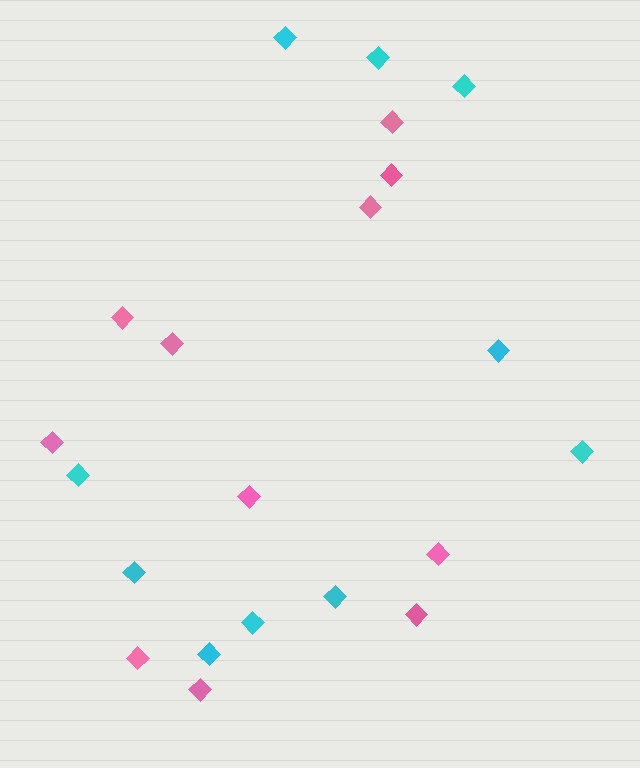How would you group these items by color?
There are 2 groups: one group of pink diamonds (11) and one group of cyan diamonds (10).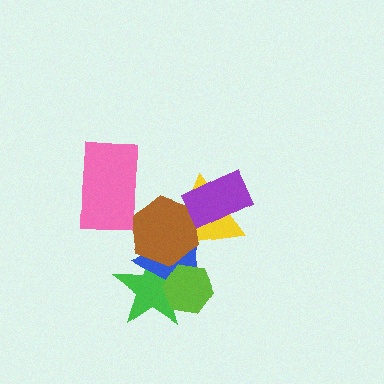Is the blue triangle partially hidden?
Yes, it is partially covered by another shape.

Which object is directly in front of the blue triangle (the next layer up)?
The lime hexagon is directly in front of the blue triangle.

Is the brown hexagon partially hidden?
Yes, it is partially covered by another shape.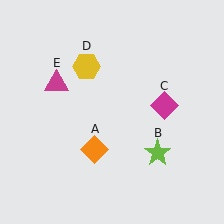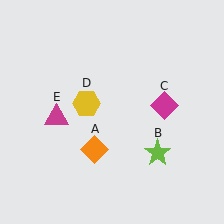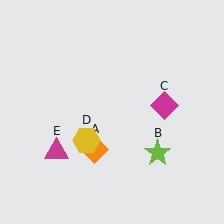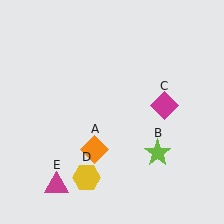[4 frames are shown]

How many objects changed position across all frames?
2 objects changed position: yellow hexagon (object D), magenta triangle (object E).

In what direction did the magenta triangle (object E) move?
The magenta triangle (object E) moved down.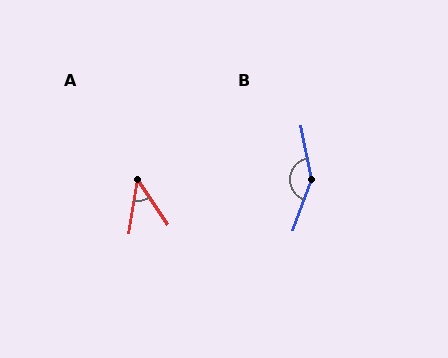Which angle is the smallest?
A, at approximately 43 degrees.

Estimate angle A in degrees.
Approximately 43 degrees.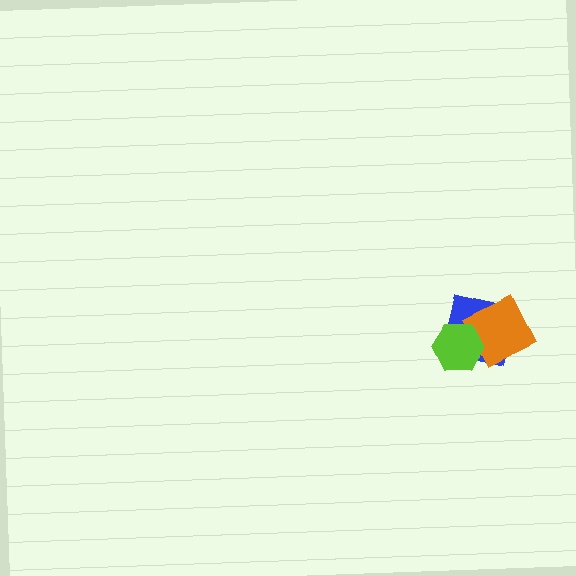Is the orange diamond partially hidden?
Yes, it is partially covered by another shape.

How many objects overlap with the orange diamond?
2 objects overlap with the orange diamond.